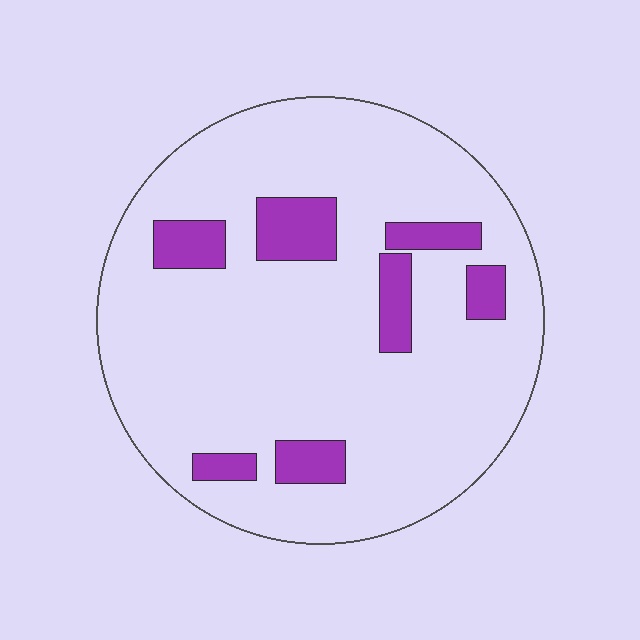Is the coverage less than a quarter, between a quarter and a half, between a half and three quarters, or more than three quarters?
Less than a quarter.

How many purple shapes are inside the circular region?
7.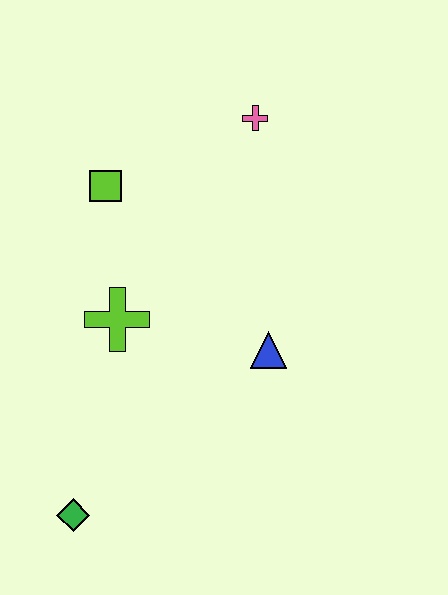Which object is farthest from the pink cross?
The green diamond is farthest from the pink cross.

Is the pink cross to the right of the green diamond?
Yes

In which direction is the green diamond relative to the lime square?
The green diamond is below the lime square.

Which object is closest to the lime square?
The lime cross is closest to the lime square.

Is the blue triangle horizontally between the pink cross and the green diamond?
No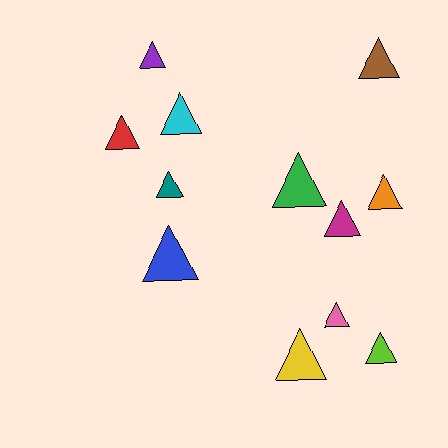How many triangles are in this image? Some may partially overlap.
There are 12 triangles.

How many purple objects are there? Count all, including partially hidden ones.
There is 1 purple object.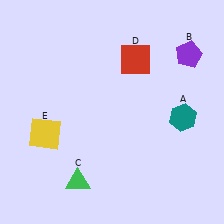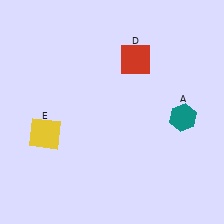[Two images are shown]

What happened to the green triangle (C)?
The green triangle (C) was removed in Image 2. It was in the bottom-left area of Image 1.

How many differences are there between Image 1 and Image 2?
There are 2 differences between the two images.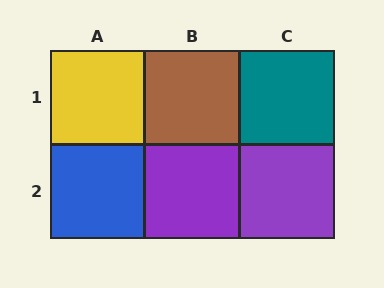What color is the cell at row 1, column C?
Teal.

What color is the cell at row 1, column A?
Yellow.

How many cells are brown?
1 cell is brown.